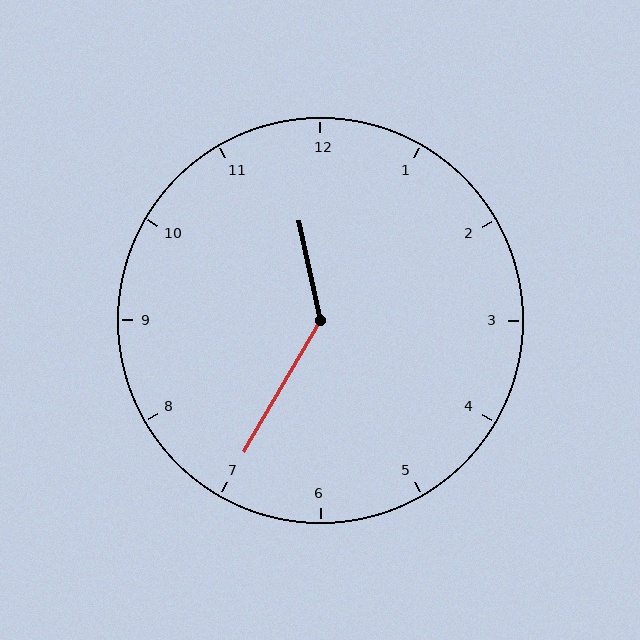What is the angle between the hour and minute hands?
Approximately 138 degrees.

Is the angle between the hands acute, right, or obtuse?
It is obtuse.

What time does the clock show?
11:35.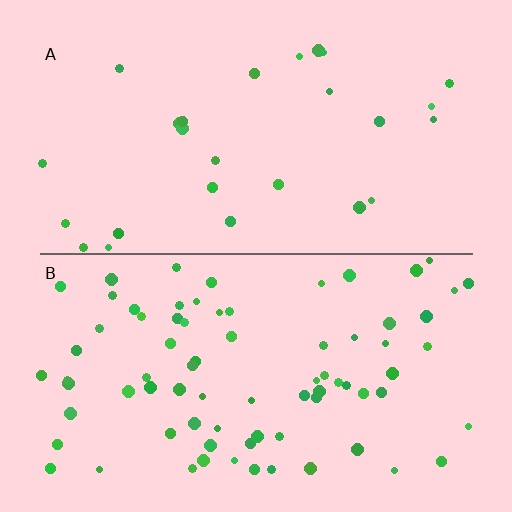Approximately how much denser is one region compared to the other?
Approximately 2.9× — region B over region A.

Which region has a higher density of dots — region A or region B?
B (the bottom).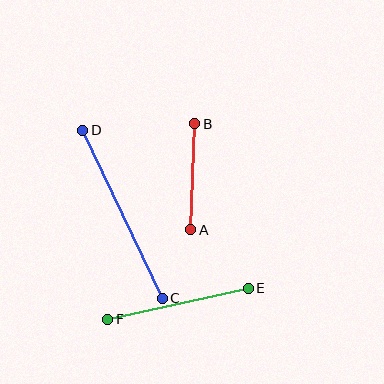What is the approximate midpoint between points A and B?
The midpoint is at approximately (193, 177) pixels.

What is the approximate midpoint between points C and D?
The midpoint is at approximately (122, 214) pixels.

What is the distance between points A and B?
The distance is approximately 106 pixels.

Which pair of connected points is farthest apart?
Points C and D are farthest apart.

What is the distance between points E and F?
The distance is approximately 144 pixels.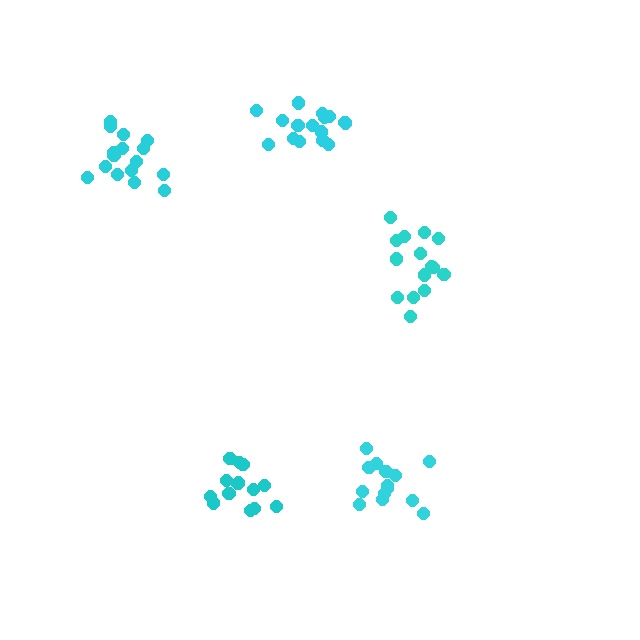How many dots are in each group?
Group 1: 15 dots, Group 2: 16 dots, Group 3: 14 dots, Group 4: 16 dots, Group 5: 15 dots (76 total).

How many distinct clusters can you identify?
There are 5 distinct clusters.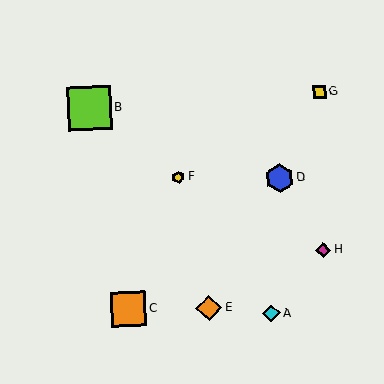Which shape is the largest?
The lime square (labeled B) is the largest.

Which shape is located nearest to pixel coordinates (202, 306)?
The orange diamond (labeled E) at (209, 308) is nearest to that location.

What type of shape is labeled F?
Shape F is a yellow hexagon.